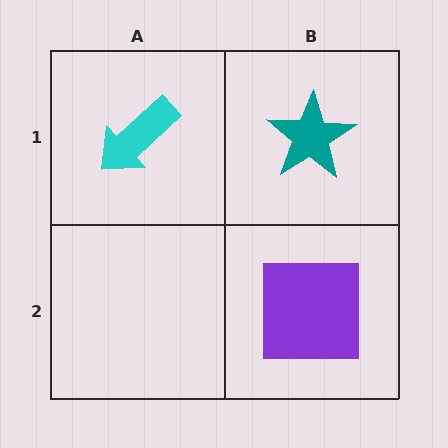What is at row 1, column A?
A cyan arrow.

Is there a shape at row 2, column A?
No, that cell is empty.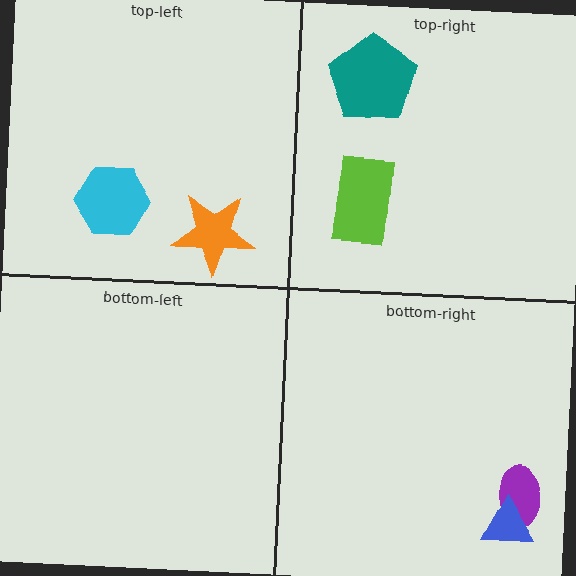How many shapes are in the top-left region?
2.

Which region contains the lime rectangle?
The top-right region.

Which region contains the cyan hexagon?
The top-left region.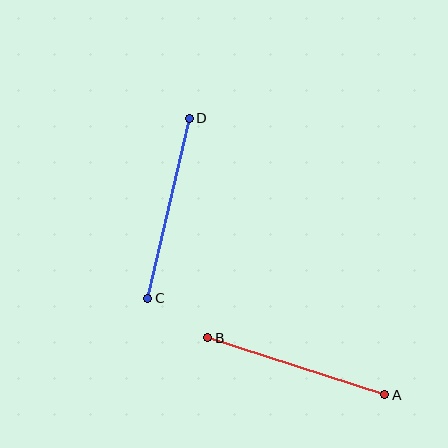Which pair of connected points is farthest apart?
Points A and B are farthest apart.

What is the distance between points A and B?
The distance is approximately 186 pixels.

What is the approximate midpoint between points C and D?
The midpoint is at approximately (169, 208) pixels.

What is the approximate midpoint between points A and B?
The midpoint is at approximately (296, 366) pixels.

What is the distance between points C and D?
The distance is approximately 184 pixels.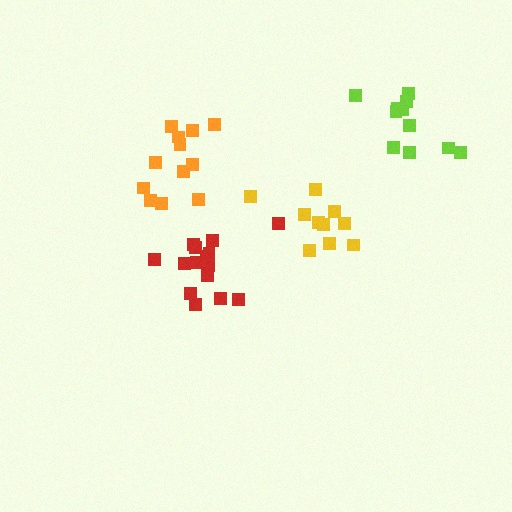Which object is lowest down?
The red cluster is bottommost.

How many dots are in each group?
Group 1: 12 dots, Group 2: 10 dots, Group 3: 11 dots, Group 4: 15 dots (48 total).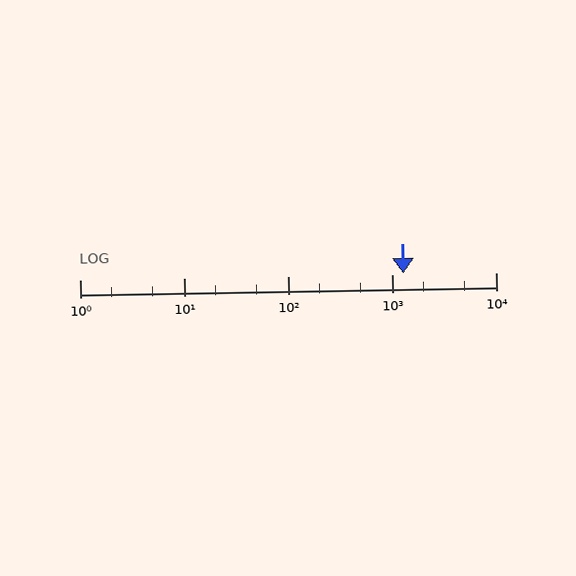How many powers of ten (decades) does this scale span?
The scale spans 4 decades, from 1 to 10000.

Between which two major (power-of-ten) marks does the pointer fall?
The pointer is between 1000 and 10000.